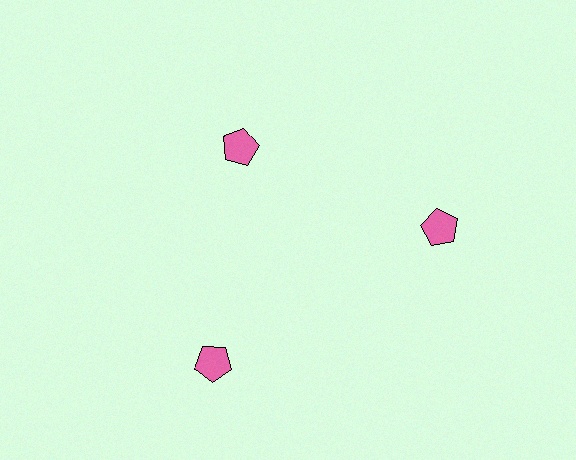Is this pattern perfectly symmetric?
No. The 3 pink pentagons are arranged in a ring, but one element near the 11 o'clock position is pulled inward toward the center, breaking the 3-fold rotational symmetry.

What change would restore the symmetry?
The symmetry would be restored by moving it outward, back onto the ring so that all 3 pentagons sit at equal angles and equal distance from the center.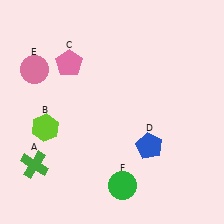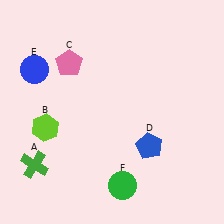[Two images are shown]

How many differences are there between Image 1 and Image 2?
There is 1 difference between the two images.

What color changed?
The circle (E) changed from pink in Image 1 to blue in Image 2.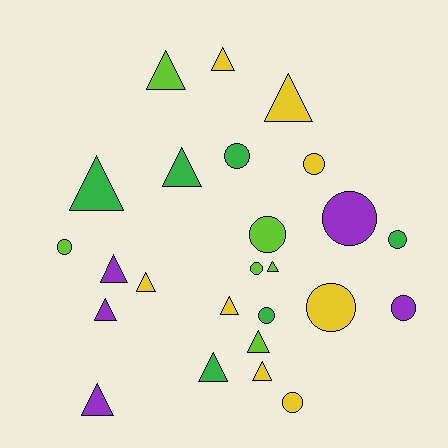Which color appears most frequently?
Yellow, with 8 objects.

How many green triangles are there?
There are 3 green triangles.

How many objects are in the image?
There are 25 objects.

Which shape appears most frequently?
Triangle, with 14 objects.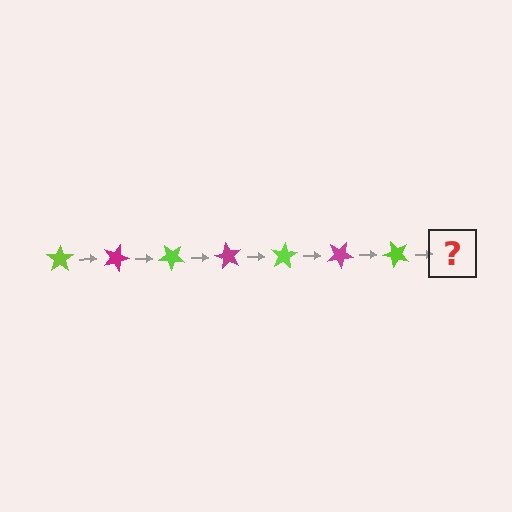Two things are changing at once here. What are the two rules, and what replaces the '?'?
The two rules are that it rotates 20 degrees each step and the color cycles through lime and magenta. The '?' should be a magenta star, rotated 140 degrees from the start.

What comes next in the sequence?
The next element should be a magenta star, rotated 140 degrees from the start.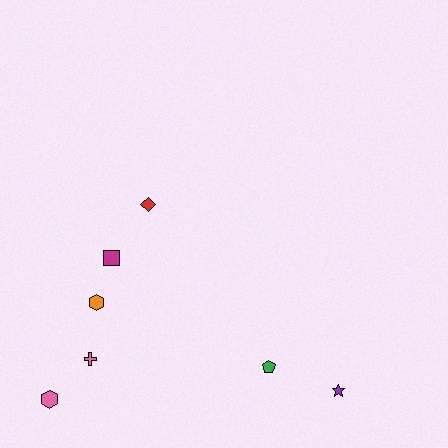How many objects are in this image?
There are 7 objects.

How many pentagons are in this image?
There is 1 pentagon.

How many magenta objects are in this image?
There is 1 magenta object.